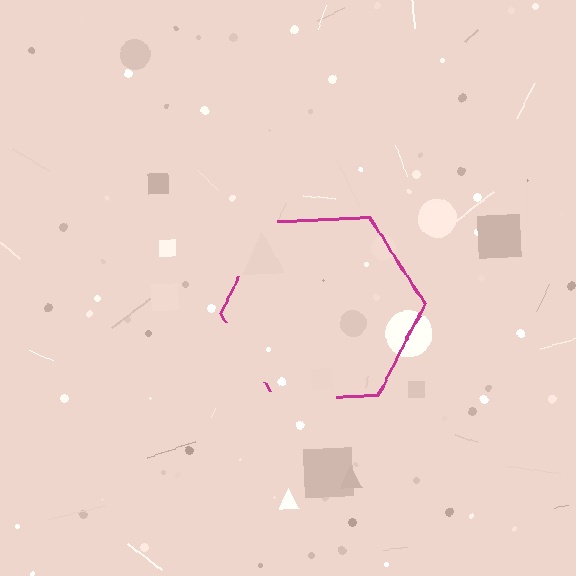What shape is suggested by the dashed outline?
The dashed outline suggests a hexagon.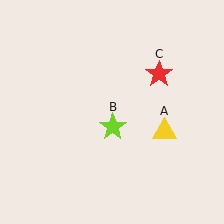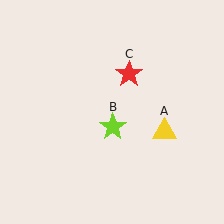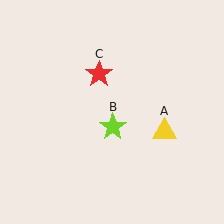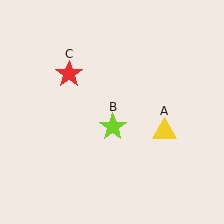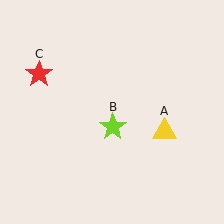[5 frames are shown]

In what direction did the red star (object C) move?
The red star (object C) moved left.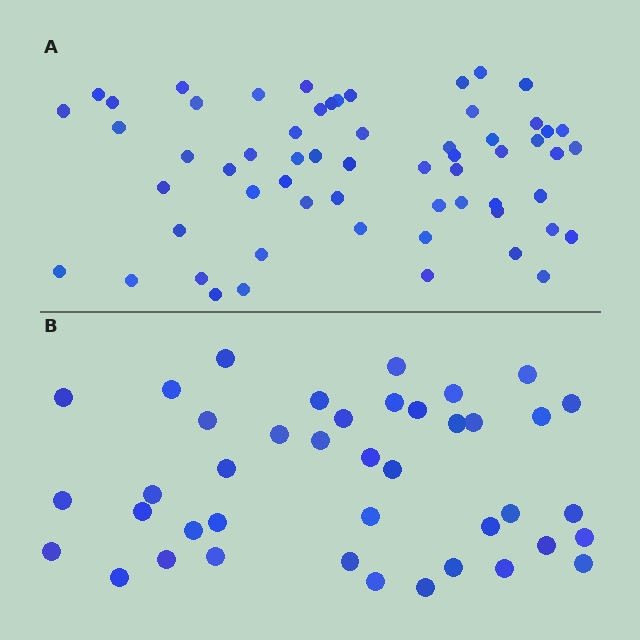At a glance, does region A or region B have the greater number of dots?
Region A (the top region) has more dots.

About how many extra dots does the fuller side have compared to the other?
Region A has approximately 20 more dots than region B.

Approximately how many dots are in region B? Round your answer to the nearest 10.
About 40 dots. (The exact count is 41, which rounds to 40.)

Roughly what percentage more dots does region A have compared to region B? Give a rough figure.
About 45% more.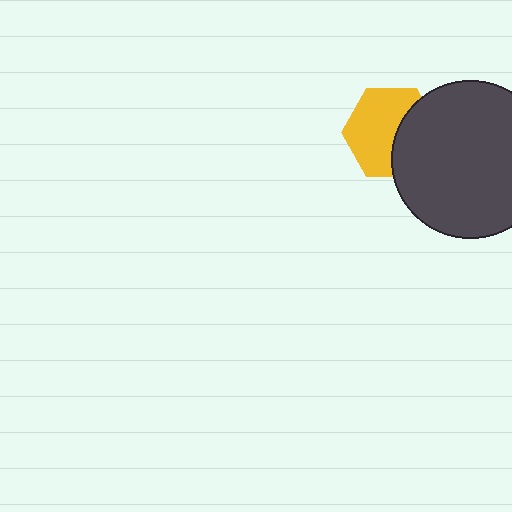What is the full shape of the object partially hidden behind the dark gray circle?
The partially hidden object is a yellow hexagon.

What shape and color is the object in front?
The object in front is a dark gray circle.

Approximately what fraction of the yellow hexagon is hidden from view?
Roughly 38% of the yellow hexagon is hidden behind the dark gray circle.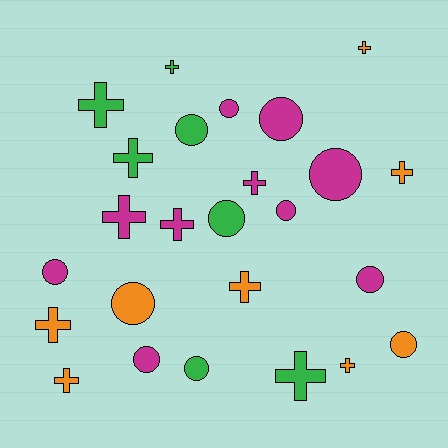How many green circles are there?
There are 3 green circles.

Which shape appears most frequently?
Cross, with 13 objects.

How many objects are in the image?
There are 25 objects.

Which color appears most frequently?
Magenta, with 10 objects.